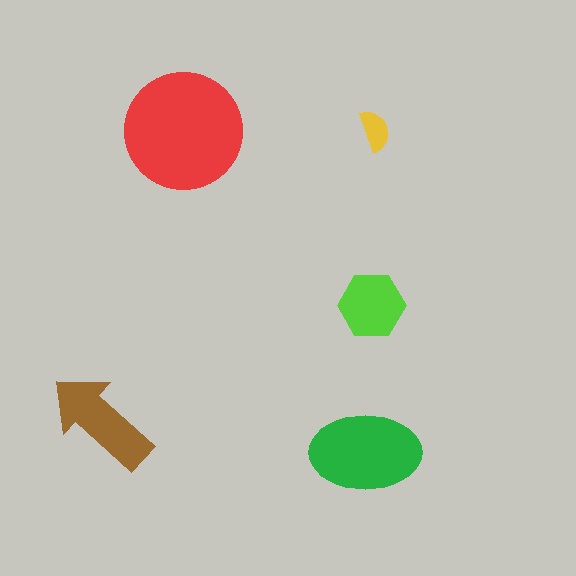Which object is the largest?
The red circle.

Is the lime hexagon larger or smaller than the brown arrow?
Smaller.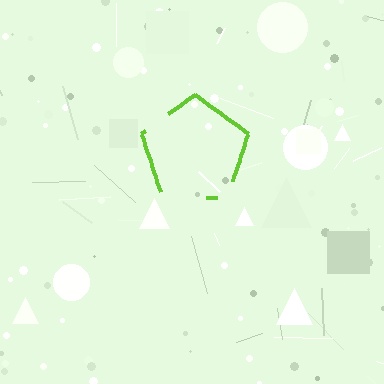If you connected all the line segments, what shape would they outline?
They would outline a pentagon.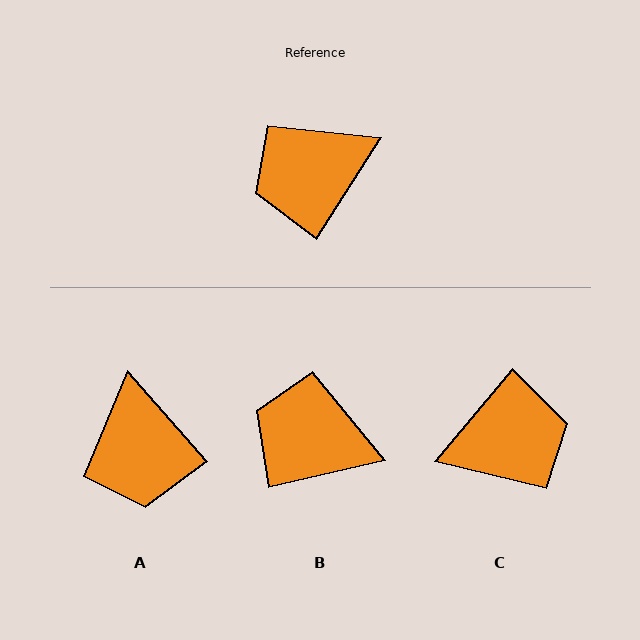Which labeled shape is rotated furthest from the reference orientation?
C, about 172 degrees away.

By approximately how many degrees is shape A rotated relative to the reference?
Approximately 73 degrees counter-clockwise.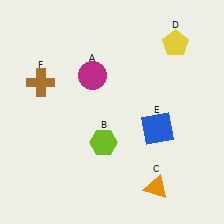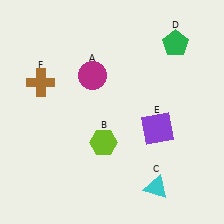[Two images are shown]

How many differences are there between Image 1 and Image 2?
There are 3 differences between the two images.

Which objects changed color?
C changed from orange to cyan. D changed from yellow to green. E changed from blue to purple.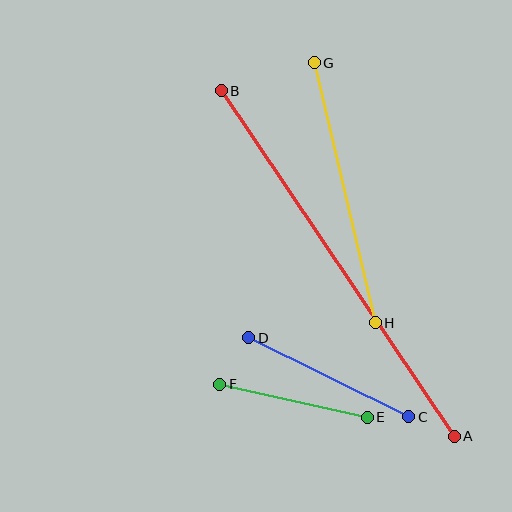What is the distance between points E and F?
The distance is approximately 151 pixels.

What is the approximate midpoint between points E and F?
The midpoint is at approximately (294, 401) pixels.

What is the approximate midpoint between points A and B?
The midpoint is at approximately (338, 263) pixels.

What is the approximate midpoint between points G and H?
The midpoint is at approximately (345, 193) pixels.